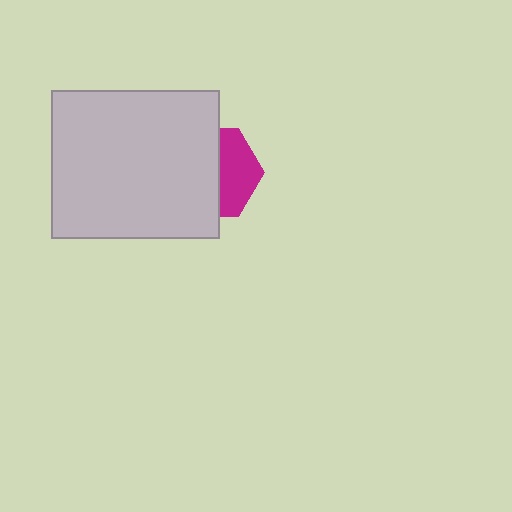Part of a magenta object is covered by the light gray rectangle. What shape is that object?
It is a hexagon.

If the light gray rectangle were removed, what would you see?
You would see the complete magenta hexagon.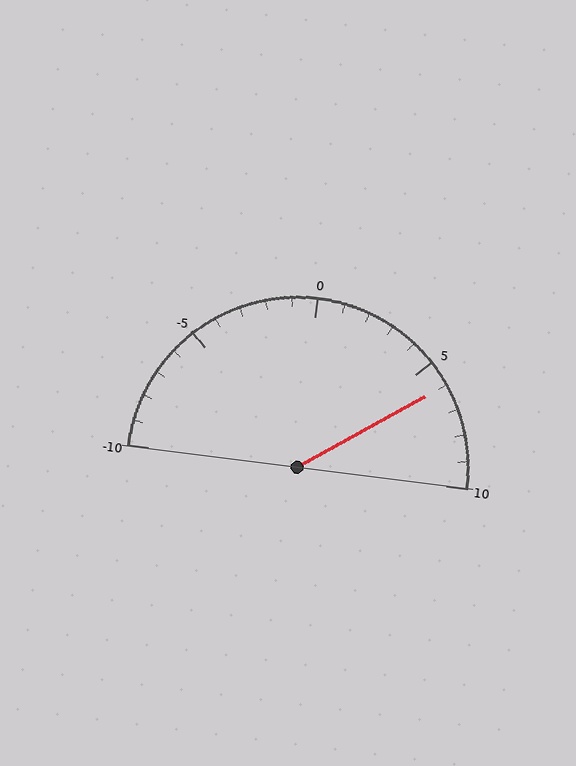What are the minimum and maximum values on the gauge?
The gauge ranges from -10 to 10.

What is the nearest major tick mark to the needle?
The nearest major tick mark is 5.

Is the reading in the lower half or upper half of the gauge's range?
The reading is in the upper half of the range (-10 to 10).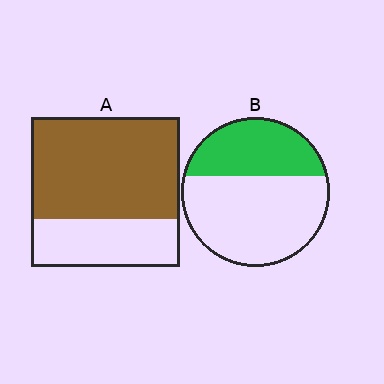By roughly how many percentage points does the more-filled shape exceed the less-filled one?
By roughly 30 percentage points (A over B).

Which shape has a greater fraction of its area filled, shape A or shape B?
Shape A.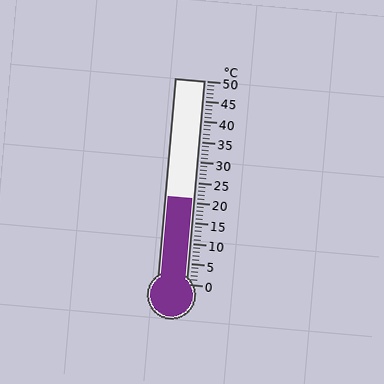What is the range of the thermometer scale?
The thermometer scale ranges from 0°C to 50°C.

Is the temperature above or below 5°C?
The temperature is above 5°C.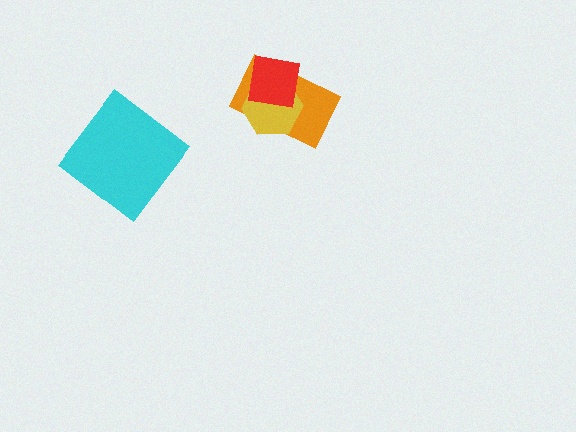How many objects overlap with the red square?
2 objects overlap with the red square.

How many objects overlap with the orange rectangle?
2 objects overlap with the orange rectangle.